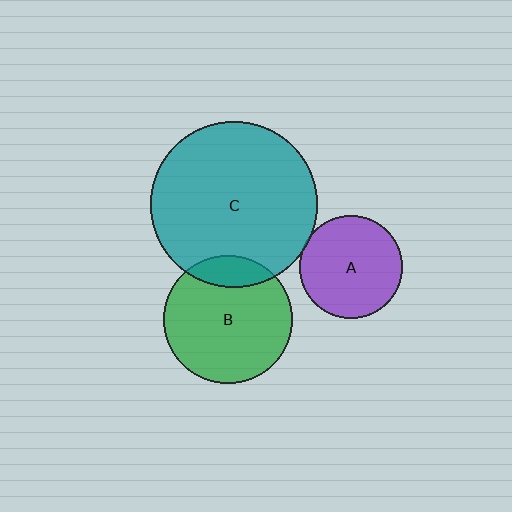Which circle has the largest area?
Circle C (teal).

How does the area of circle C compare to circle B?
Approximately 1.7 times.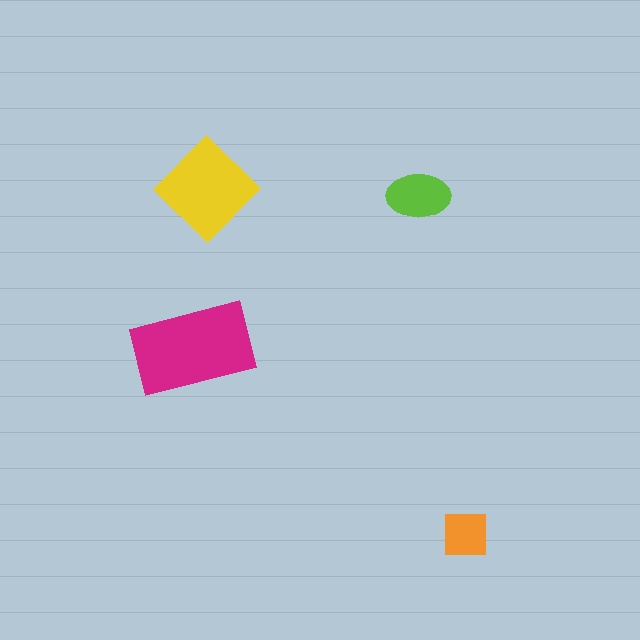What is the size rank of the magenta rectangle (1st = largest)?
1st.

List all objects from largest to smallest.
The magenta rectangle, the yellow diamond, the lime ellipse, the orange square.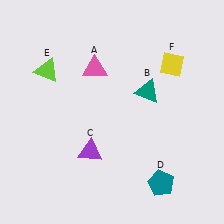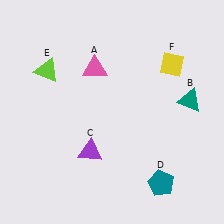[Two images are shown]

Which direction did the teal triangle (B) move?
The teal triangle (B) moved right.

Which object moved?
The teal triangle (B) moved right.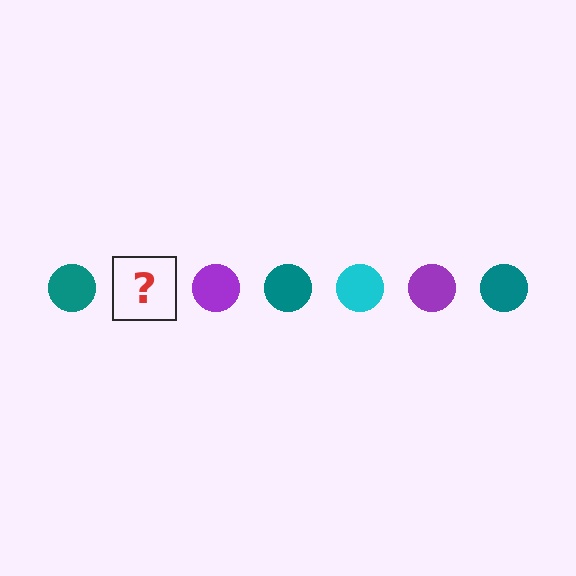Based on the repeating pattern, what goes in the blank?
The blank should be a cyan circle.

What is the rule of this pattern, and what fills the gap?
The rule is that the pattern cycles through teal, cyan, purple circles. The gap should be filled with a cyan circle.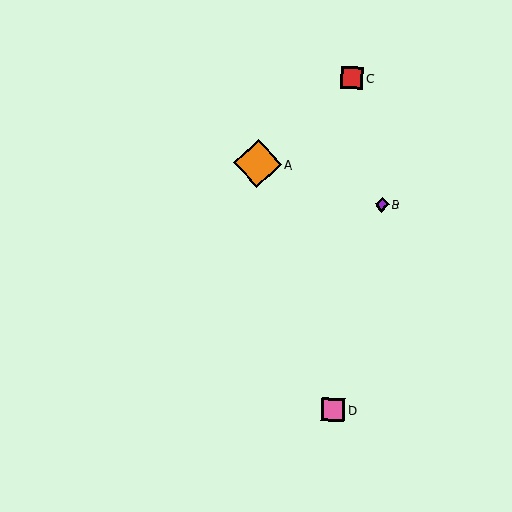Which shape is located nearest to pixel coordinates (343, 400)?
The pink square (labeled D) at (333, 410) is nearest to that location.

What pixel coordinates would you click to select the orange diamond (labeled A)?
Click at (257, 164) to select the orange diamond A.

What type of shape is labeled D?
Shape D is a pink square.